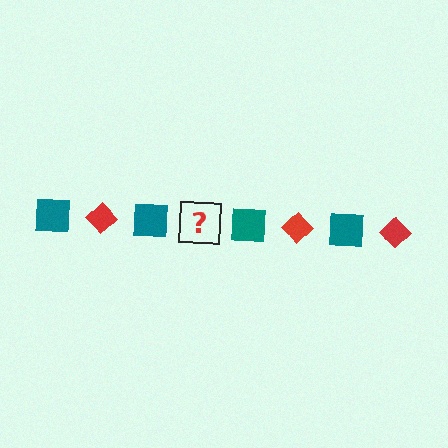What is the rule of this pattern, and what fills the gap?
The rule is that the pattern alternates between teal square and red diamond. The gap should be filled with a red diamond.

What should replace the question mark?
The question mark should be replaced with a red diamond.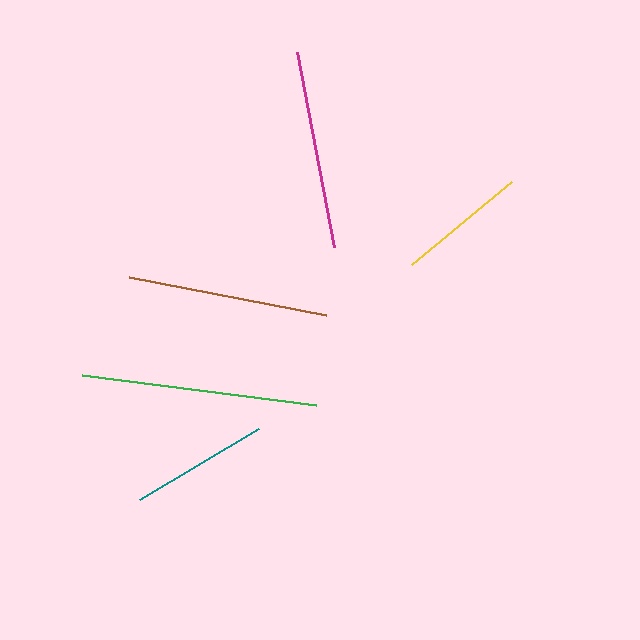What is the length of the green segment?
The green segment is approximately 235 pixels long.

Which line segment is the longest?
The green line is the longest at approximately 235 pixels.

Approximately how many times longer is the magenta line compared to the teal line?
The magenta line is approximately 1.4 times the length of the teal line.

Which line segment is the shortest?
The yellow line is the shortest at approximately 130 pixels.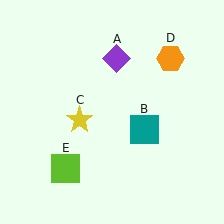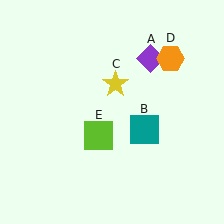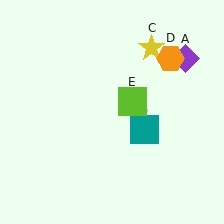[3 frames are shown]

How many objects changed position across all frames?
3 objects changed position: purple diamond (object A), yellow star (object C), lime square (object E).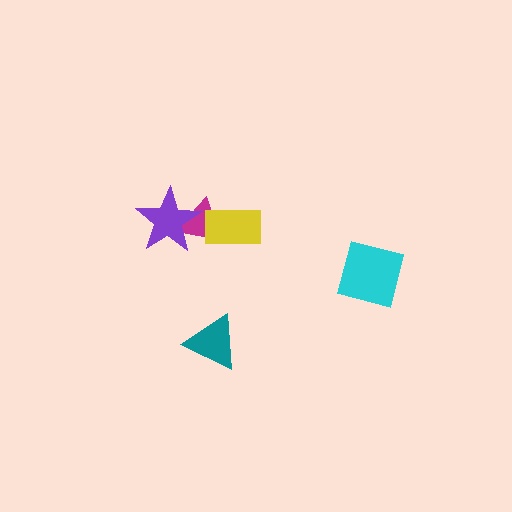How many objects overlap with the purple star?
1 object overlaps with the purple star.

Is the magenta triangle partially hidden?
Yes, it is partially covered by another shape.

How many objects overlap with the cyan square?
0 objects overlap with the cyan square.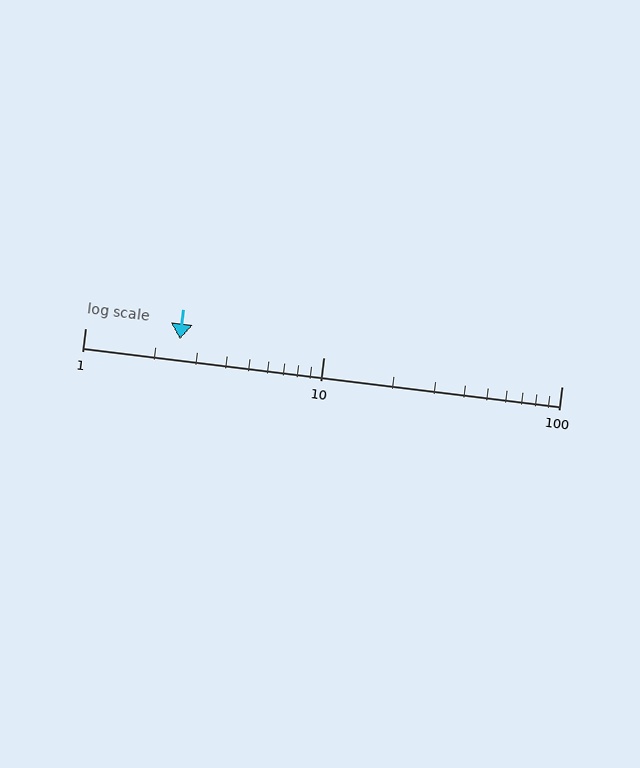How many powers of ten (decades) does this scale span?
The scale spans 2 decades, from 1 to 100.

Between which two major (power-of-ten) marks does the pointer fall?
The pointer is between 1 and 10.